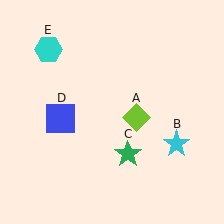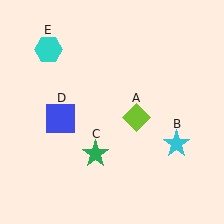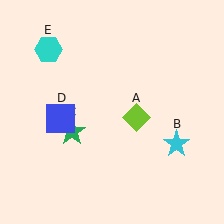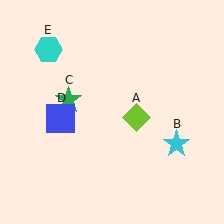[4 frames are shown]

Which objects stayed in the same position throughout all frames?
Lime diamond (object A) and cyan star (object B) and blue square (object D) and cyan hexagon (object E) remained stationary.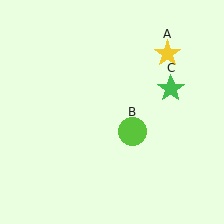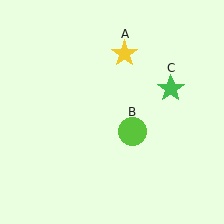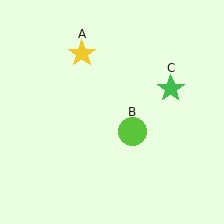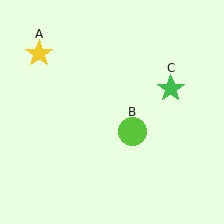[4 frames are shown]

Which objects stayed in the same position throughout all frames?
Lime circle (object B) and green star (object C) remained stationary.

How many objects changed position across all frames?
1 object changed position: yellow star (object A).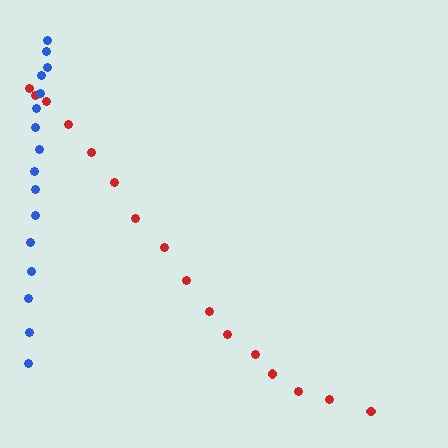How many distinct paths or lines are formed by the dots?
There are 2 distinct paths.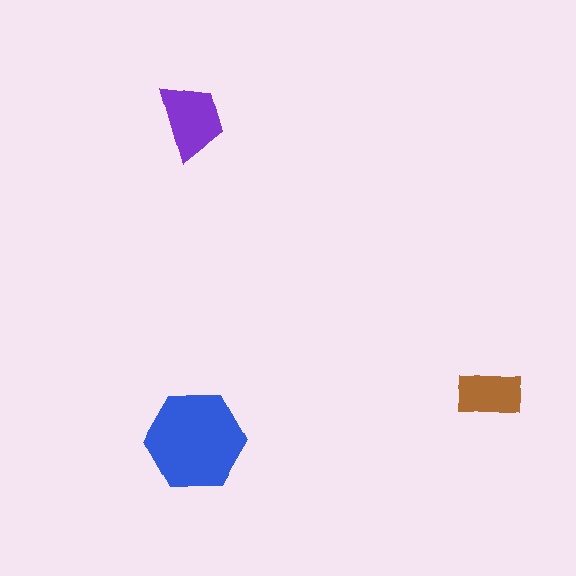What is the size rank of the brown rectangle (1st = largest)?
3rd.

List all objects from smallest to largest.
The brown rectangle, the purple trapezoid, the blue hexagon.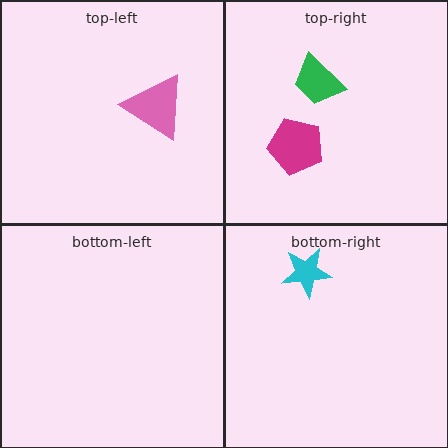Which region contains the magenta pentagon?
The top-right region.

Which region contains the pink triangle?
The top-left region.